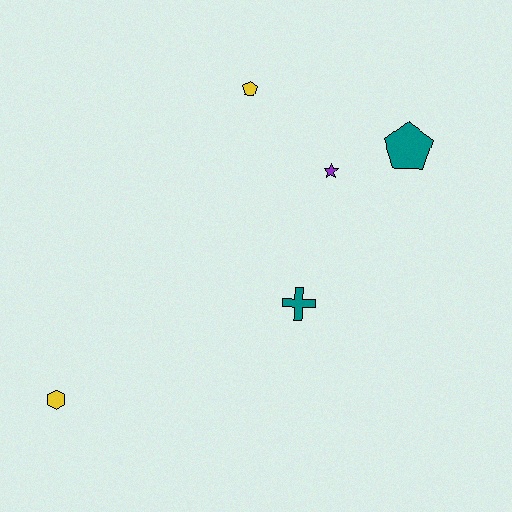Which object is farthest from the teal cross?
The yellow hexagon is farthest from the teal cross.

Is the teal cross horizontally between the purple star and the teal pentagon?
No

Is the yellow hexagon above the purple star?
No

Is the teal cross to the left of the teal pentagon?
Yes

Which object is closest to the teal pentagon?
The purple star is closest to the teal pentagon.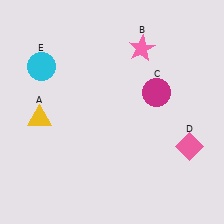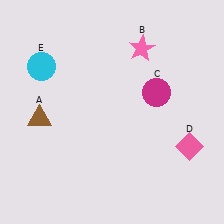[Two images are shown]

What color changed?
The triangle (A) changed from yellow in Image 1 to brown in Image 2.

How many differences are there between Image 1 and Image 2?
There is 1 difference between the two images.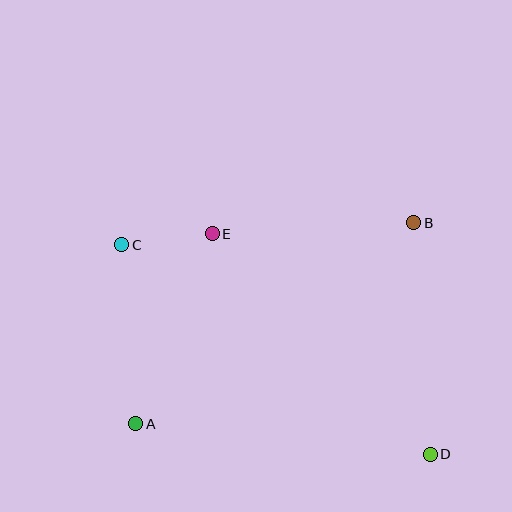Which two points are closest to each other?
Points C and E are closest to each other.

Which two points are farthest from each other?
Points C and D are farthest from each other.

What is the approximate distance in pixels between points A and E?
The distance between A and E is approximately 205 pixels.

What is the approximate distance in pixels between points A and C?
The distance between A and C is approximately 179 pixels.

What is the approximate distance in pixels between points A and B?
The distance between A and B is approximately 343 pixels.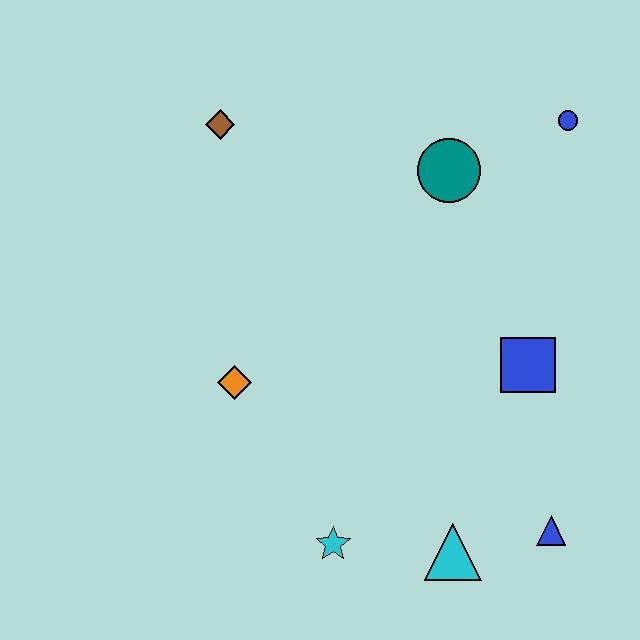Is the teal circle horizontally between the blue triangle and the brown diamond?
Yes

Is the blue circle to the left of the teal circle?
No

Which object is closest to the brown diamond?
The teal circle is closest to the brown diamond.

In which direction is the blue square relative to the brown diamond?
The blue square is to the right of the brown diamond.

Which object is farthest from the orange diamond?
The blue circle is farthest from the orange diamond.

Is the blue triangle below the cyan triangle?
No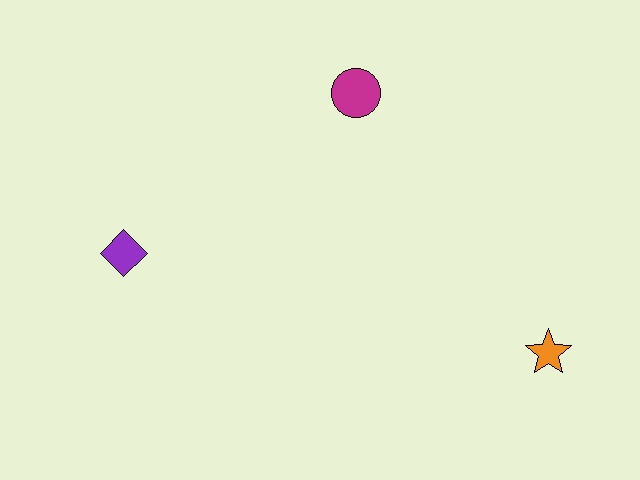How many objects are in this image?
There are 3 objects.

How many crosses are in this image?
There are no crosses.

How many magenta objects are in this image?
There is 1 magenta object.